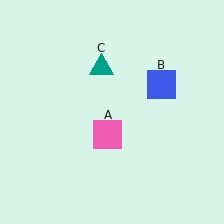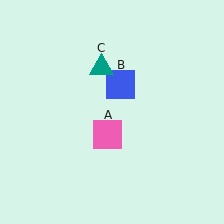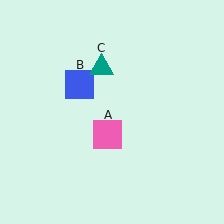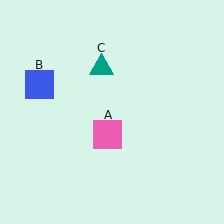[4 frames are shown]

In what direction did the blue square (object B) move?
The blue square (object B) moved left.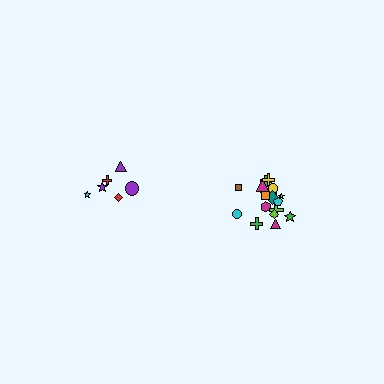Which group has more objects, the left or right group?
The right group.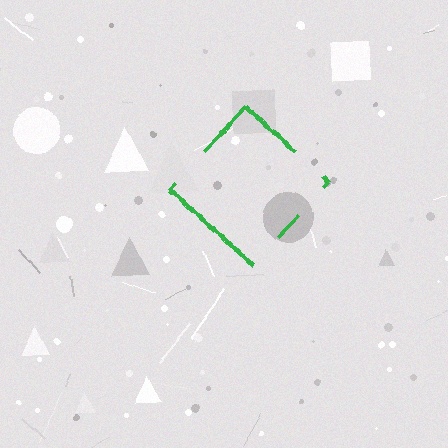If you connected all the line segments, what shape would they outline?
They would outline a diamond.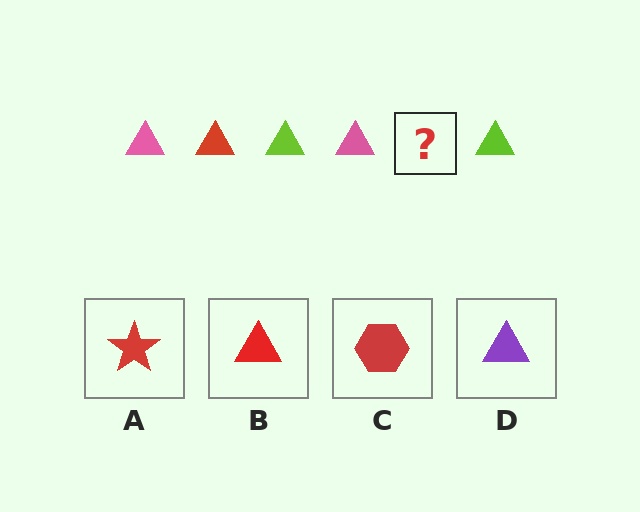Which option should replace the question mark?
Option B.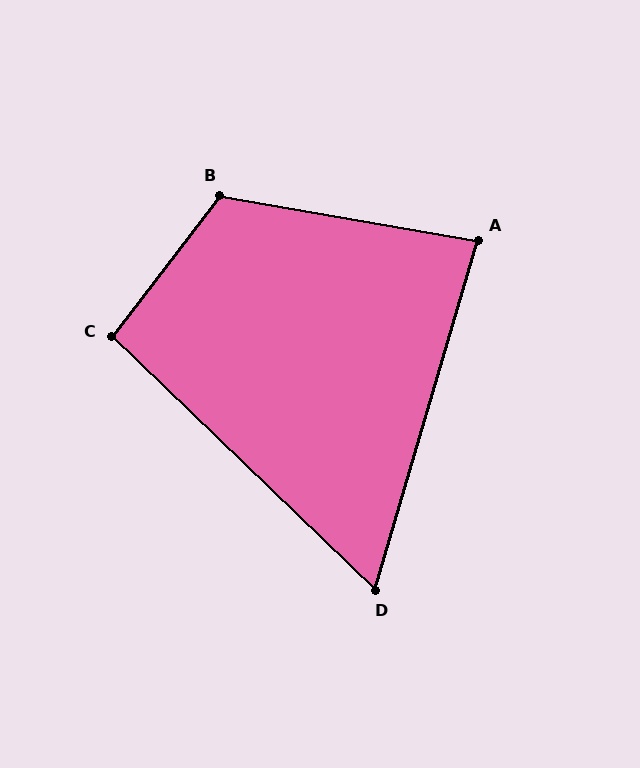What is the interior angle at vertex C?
Approximately 96 degrees (obtuse).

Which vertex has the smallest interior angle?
D, at approximately 63 degrees.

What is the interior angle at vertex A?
Approximately 84 degrees (acute).